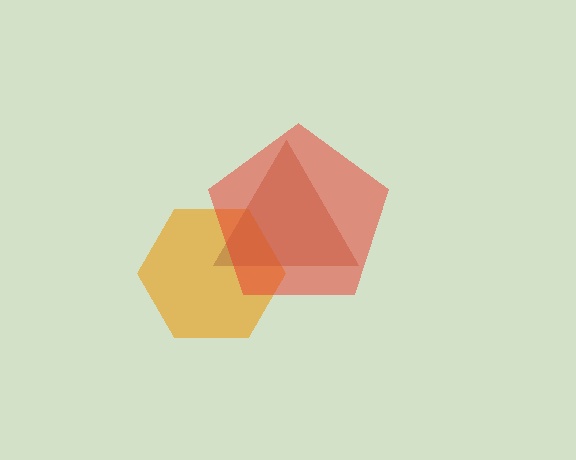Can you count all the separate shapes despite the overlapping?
Yes, there are 3 separate shapes.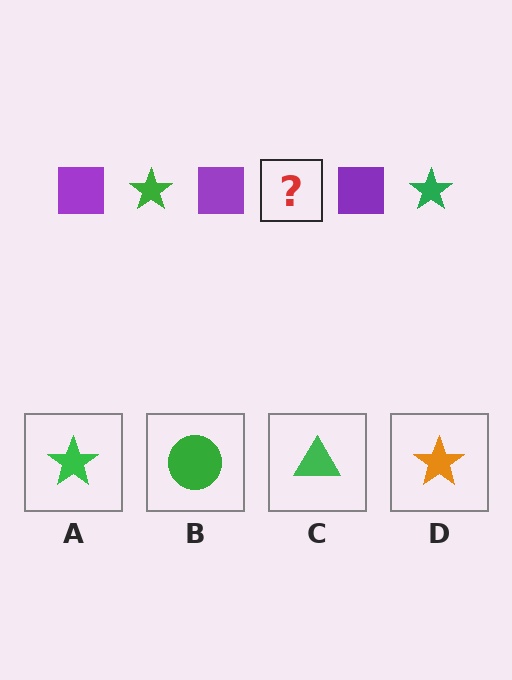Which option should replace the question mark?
Option A.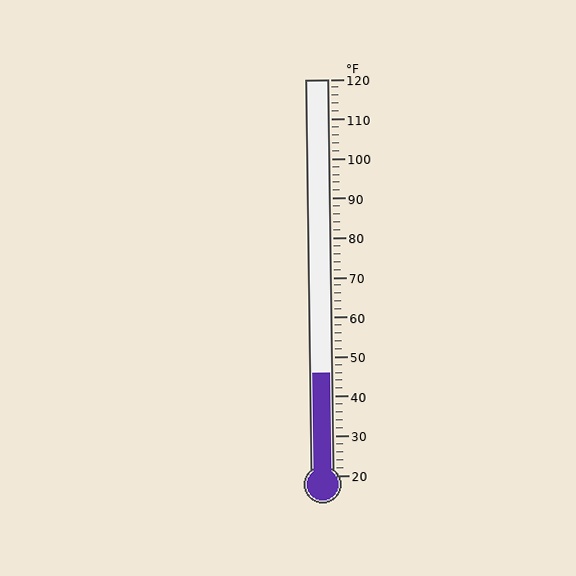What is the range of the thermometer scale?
The thermometer scale ranges from 20°F to 120°F.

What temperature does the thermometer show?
The thermometer shows approximately 46°F.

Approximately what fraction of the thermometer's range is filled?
The thermometer is filled to approximately 25% of its range.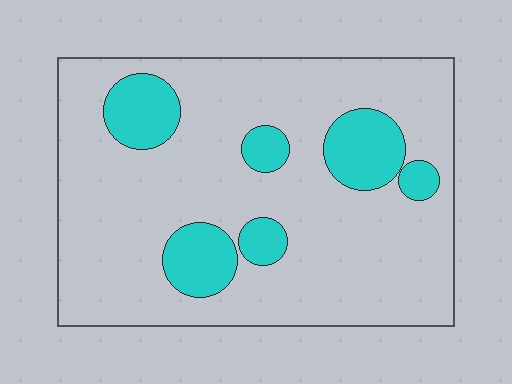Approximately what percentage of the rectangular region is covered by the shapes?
Approximately 20%.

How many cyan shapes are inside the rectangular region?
6.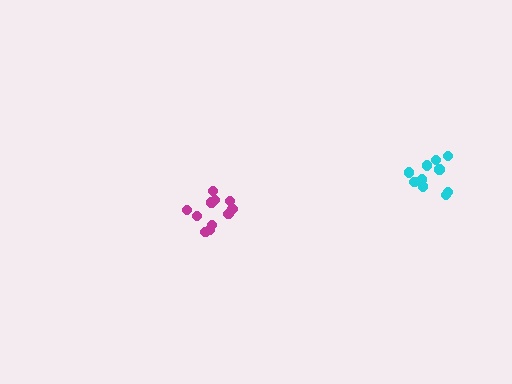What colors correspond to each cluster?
The clusters are colored: magenta, cyan.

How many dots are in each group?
Group 1: 11 dots, Group 2: 10 dots (21 total).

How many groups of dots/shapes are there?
There are 2 groups.